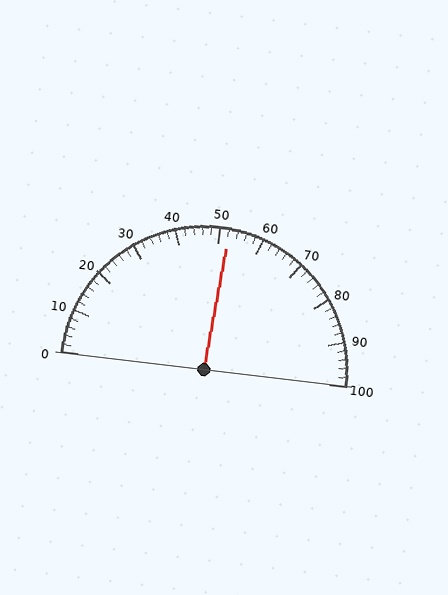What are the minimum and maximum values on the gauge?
The gauge ranges from 0 to 100.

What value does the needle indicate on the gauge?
The needle indicates approximately 52.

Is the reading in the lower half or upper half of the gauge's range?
The reading is in the upper half of the range (0 to 100).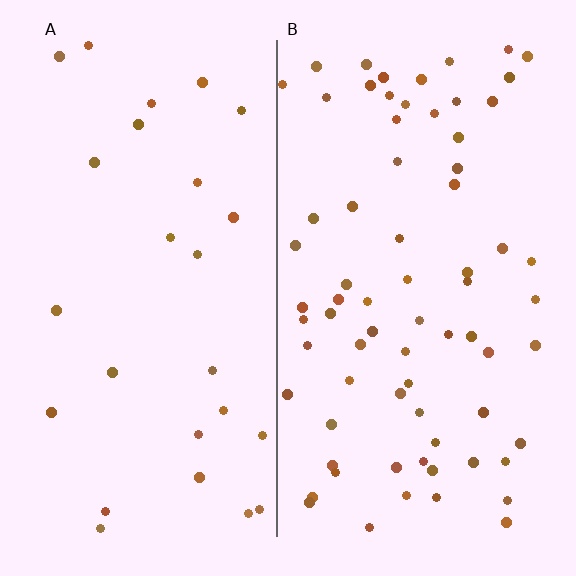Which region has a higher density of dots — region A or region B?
B (the right).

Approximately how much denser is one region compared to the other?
Approximately 2.6× — region B over region A.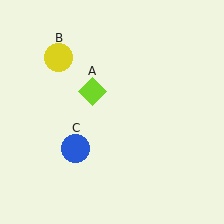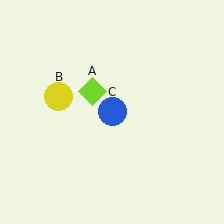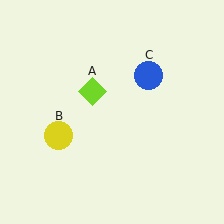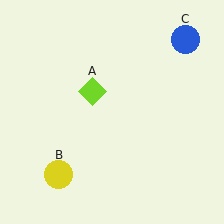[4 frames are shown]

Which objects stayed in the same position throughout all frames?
Lime diamond (object A) remained stationary.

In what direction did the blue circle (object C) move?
The blue circle (object C) moved up and to the right.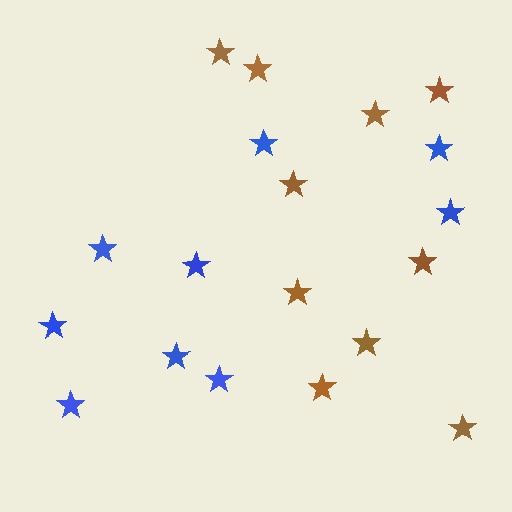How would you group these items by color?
There are 2 groups: one group of brown stars (10) and one group of blue stars (9).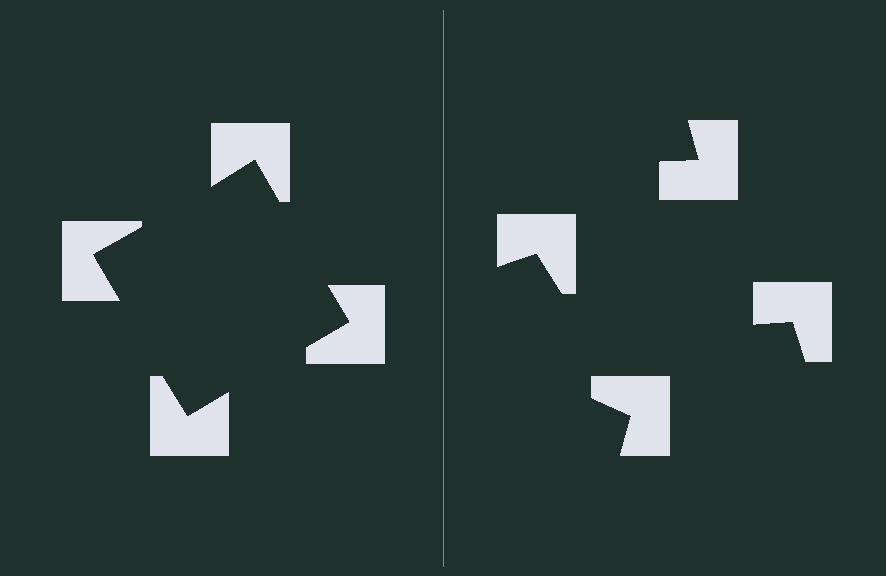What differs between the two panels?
The notched squares are positioned identically on both sides; only the wedge orientations differ. On the left they align to a square; on the right they are misaligned.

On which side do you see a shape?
An illusory square appears on the left side. On the right side the wedge cuts are rotated, so no coherent shape forms.